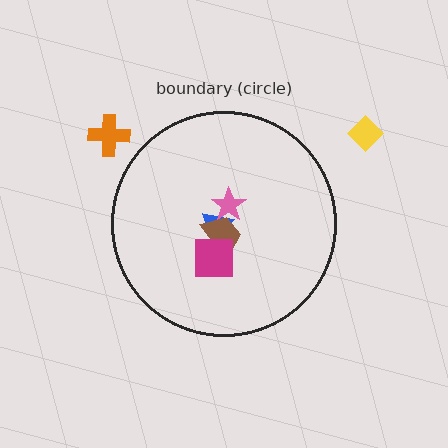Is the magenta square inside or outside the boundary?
Inside.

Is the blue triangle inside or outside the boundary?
Inside.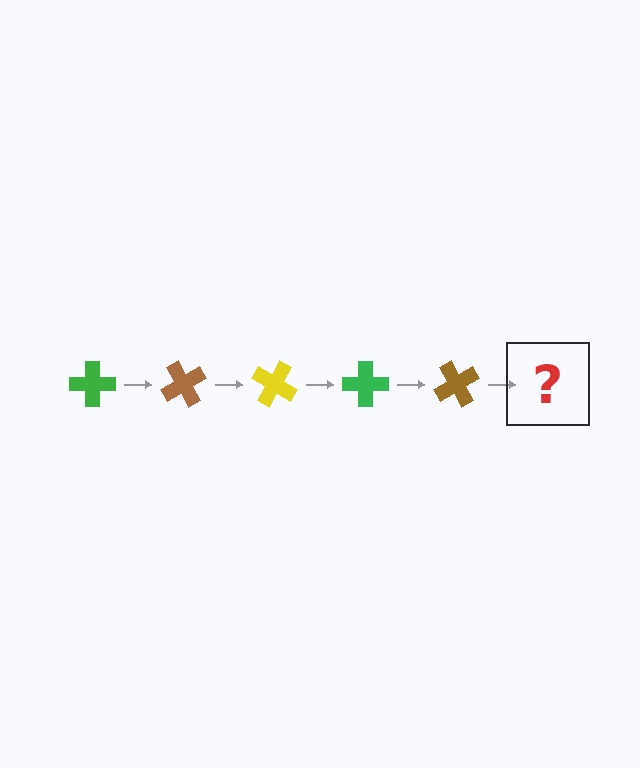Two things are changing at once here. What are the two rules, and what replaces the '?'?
The two rules are that it rotates 60 degrees each step and the color cycles through green, brown, and yellow. The '?' should be a yellow cross, rotated 300 degrees from the start.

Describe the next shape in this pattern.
It should be a yellow cross, rotated 300 degrees from the start.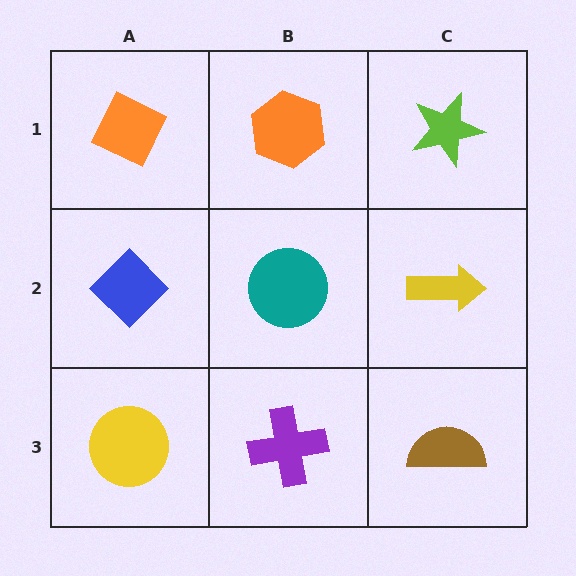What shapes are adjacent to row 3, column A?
A blue diamond (row 2, column A), a purple cross (row 3, column B).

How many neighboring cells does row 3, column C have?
2.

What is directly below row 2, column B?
A purple cross.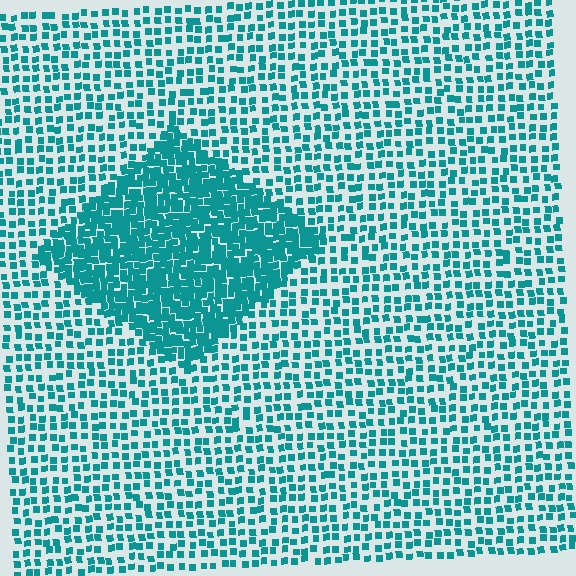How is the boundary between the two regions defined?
The boundary is defined by a change in element density (approximately 2.4x ratio). All elements are the same color, size, and shape.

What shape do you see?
I see a diamond.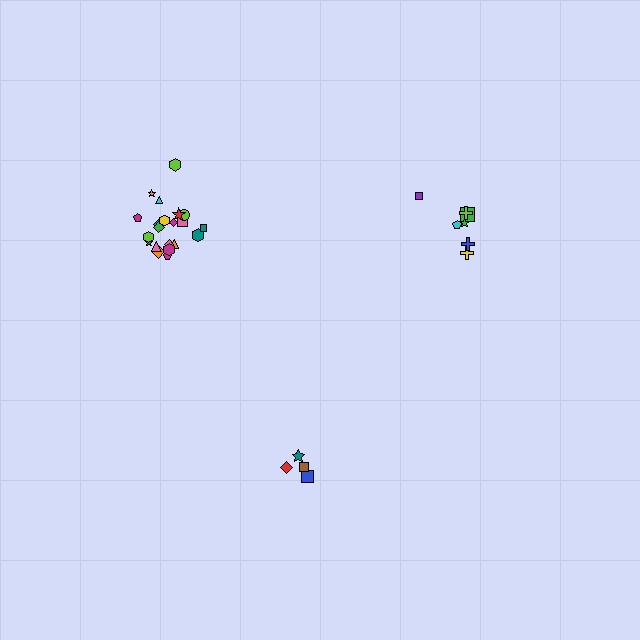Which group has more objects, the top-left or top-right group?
The top-left group.